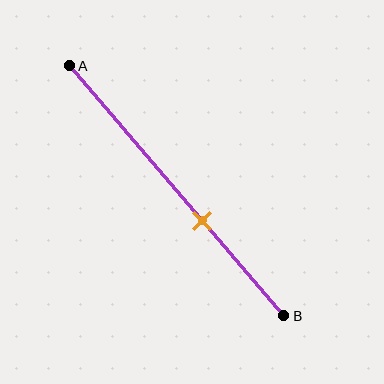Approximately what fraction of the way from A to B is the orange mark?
The orange mark is approximately 60% of the way from A to B.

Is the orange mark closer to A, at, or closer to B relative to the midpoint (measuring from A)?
The orange mark is closer to point B than the midpoint of segment AB.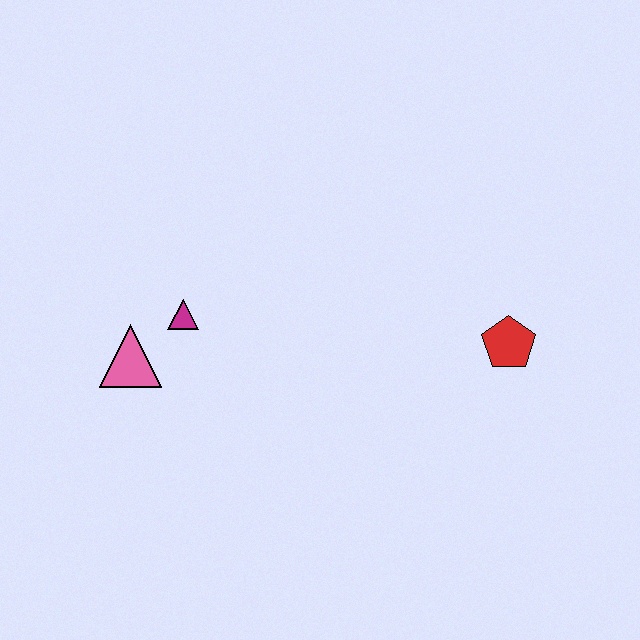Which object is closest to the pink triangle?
The magenta triangle is closest to the pink triangle.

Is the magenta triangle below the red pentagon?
No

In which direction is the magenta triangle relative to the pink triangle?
The magenta triangle is to the right of the pink triangle.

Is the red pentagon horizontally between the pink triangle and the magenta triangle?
No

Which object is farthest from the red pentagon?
The pink triangle is farthest from the red pentagon.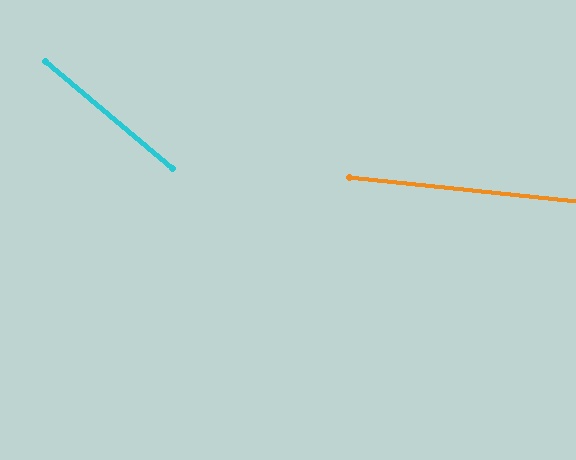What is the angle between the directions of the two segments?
Approximately 34 degrees.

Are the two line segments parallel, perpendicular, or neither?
Neither parallel nor perpendicular — they differ by about 34°.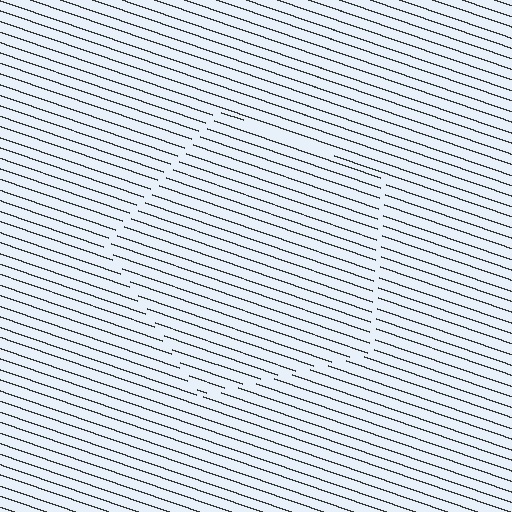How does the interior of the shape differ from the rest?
The interior of the shape contains the same grating, shifted by half a period — the contour is defined by the phase discontinuity where line-ends from the inner and outer gratings abut.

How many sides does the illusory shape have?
5 sides — the line-ends trace a pentagon.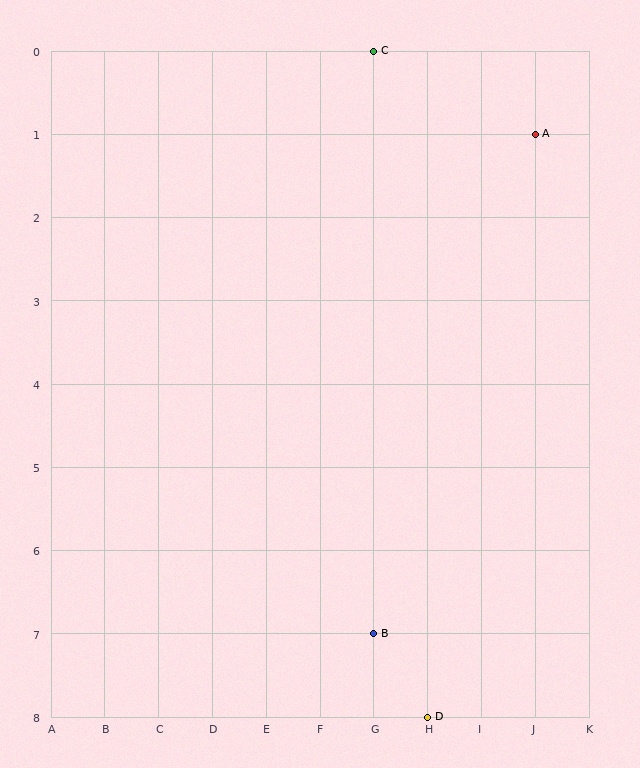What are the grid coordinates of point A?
Point A is at grid coordinates (J, 1).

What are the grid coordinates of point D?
Point D is at grid coordinates (H, 8).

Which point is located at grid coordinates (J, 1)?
Point A is at (J, 1).